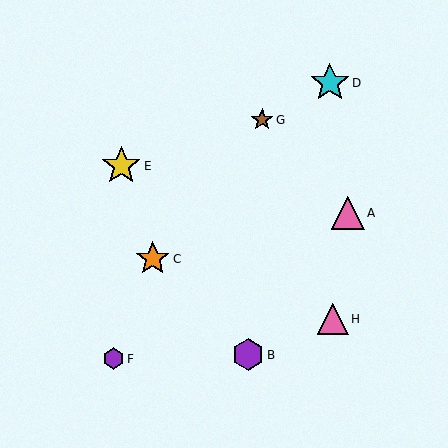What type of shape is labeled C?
Shape C is an orange star.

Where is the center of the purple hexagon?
The center of the purple hexagon is at (114, 359).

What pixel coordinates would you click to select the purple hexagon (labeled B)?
Click at (248, 355) to select the purple hexagon B.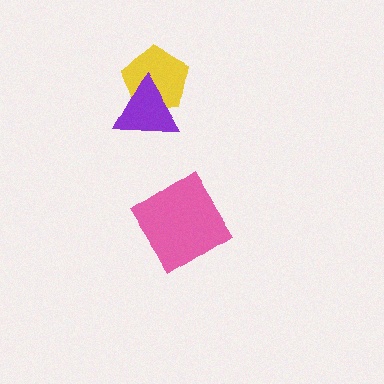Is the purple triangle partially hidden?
No, no other shape covers it.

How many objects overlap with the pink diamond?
0 objects overlap with the pink diamond.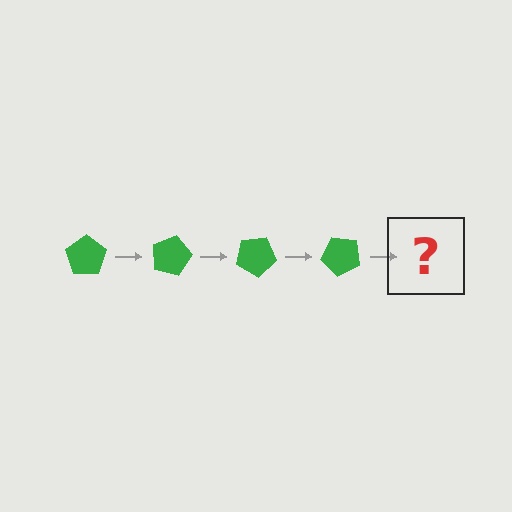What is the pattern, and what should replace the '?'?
The pattern is that the pentagon rotates 15 degrees each step. The '?' should be a green pentagon rotated 60 degrees.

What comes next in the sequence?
The next element should be a green pentagon rotated 60 degrees.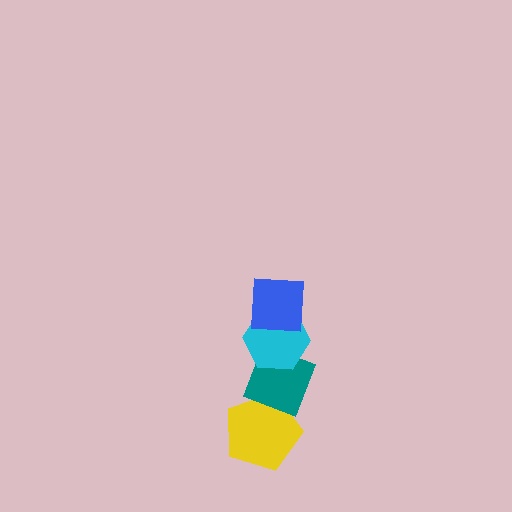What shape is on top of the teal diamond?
The cyan hexagon is on top of the teal diamond.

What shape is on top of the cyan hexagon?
The blue square is on top of the cyan hexagon.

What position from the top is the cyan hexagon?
The cyan hexagon is 2nd from the top.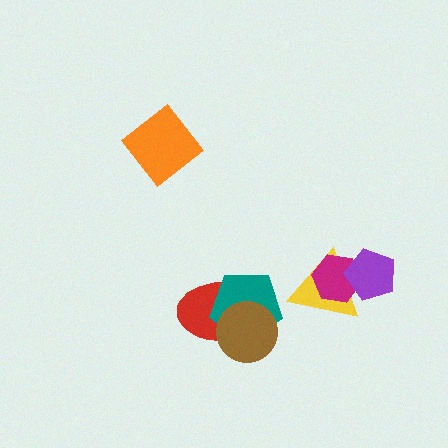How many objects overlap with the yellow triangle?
2 objects overlap with the yellow triangle.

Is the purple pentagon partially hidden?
No, no other shape covers it.